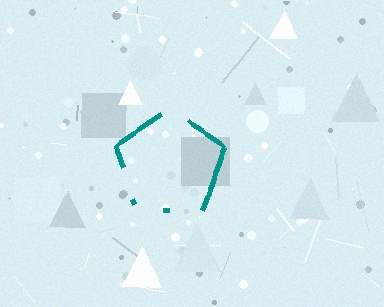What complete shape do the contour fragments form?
The contour fragments form a pentagon.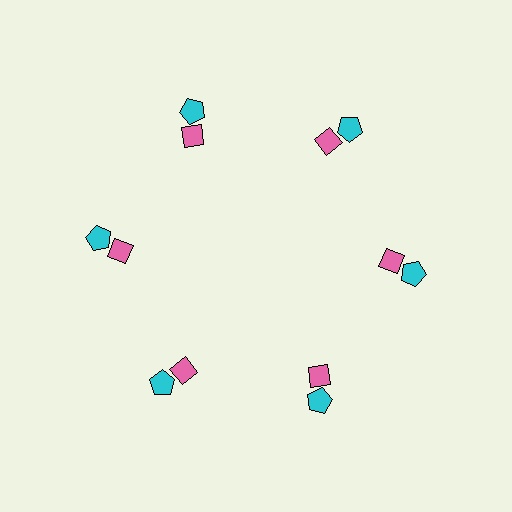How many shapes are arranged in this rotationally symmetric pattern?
There are 12 shapes, arranged in 6 groups of 2.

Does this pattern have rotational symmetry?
Yes, this pattern has 6-fold rotational symmetry. It looks the same after rotating 60 degrees around the center.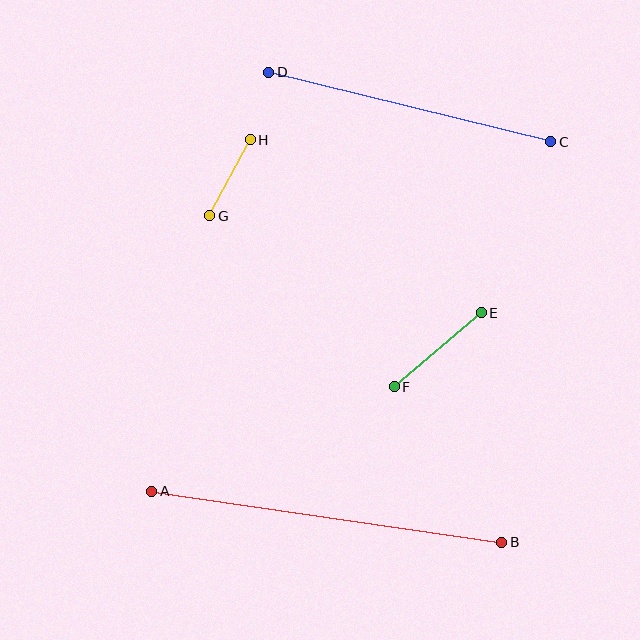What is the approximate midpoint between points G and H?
The midpoint is at approximately (230, 178) pixels.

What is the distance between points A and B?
The distance is approximately 354 pixels.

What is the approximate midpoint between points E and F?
The midpoint is at approximately (438, 350) pixels.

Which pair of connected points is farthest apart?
Points A and B are farthest apart.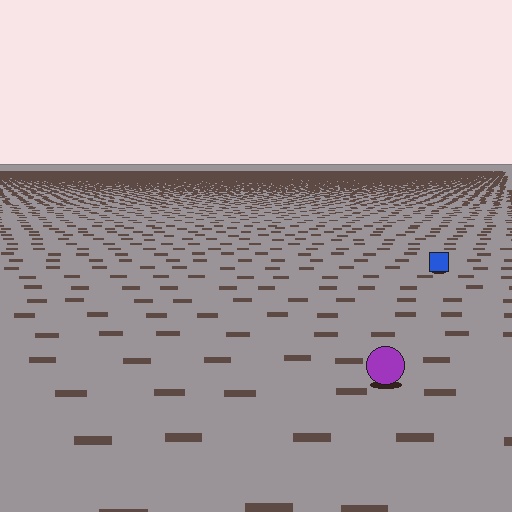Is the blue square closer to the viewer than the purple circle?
No. The purple circle is closer — you can tell from the texture gradient: the ground texture is coarser near it.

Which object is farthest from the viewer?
The blue square is farthest from the viewer. It appears smaller and the ground texture around it is denser.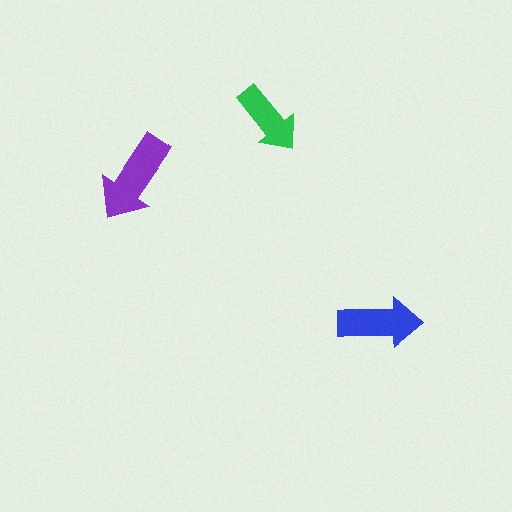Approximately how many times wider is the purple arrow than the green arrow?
About 1.5 times wider.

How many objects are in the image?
There are 3 objects in the image.